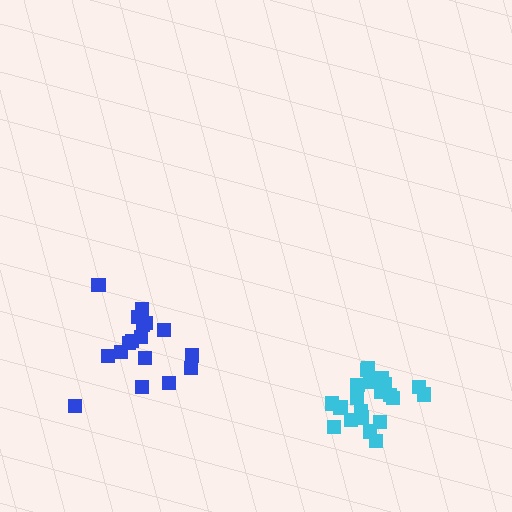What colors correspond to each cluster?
The clusters are colored: cyan, blue.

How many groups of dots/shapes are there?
There are 2 groups.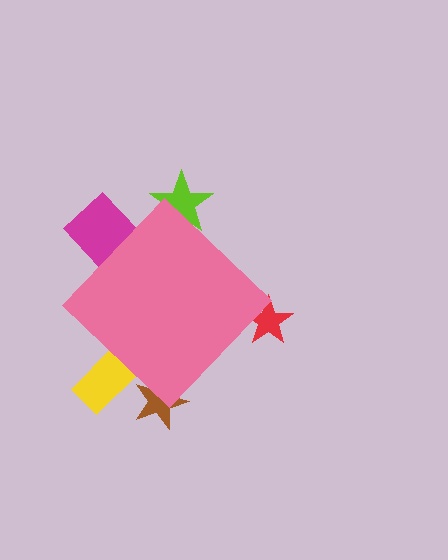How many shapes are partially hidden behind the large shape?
5 shapes are partially hidden.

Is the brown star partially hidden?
Yes, the brown star is partially hidden behind the pink diamond.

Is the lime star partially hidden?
Yes, the lime star is partially hidden behind the pink diamond.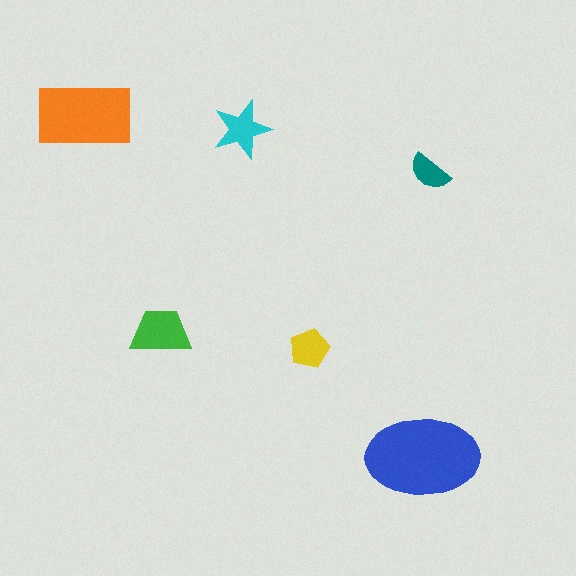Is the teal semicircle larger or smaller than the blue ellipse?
Smaller.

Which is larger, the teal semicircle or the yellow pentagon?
The yellow pentagon.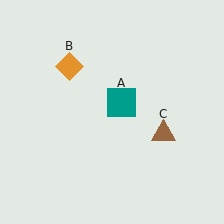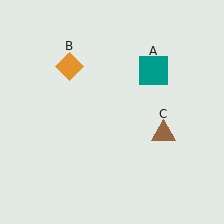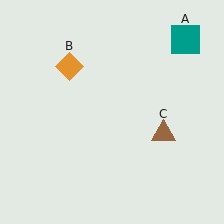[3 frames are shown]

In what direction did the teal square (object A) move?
The teal square (object A) moved up and to the right.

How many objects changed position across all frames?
1 object changed position: teal square (object A).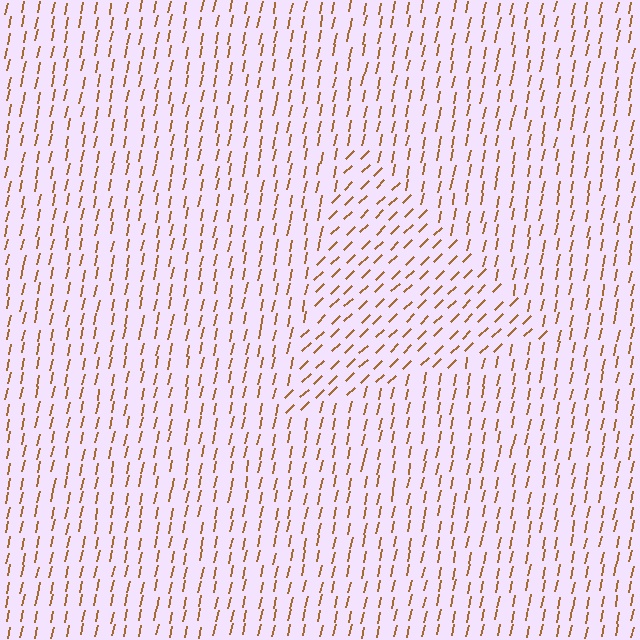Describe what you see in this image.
The image is filled with small brown line segments. A triangle region in the image has lines oriented differently from the surrounding lines, creating a visible texture boundary.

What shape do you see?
I see a triangle.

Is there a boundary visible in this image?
Yes, there is a texture boundary formed by a change in line orientation.